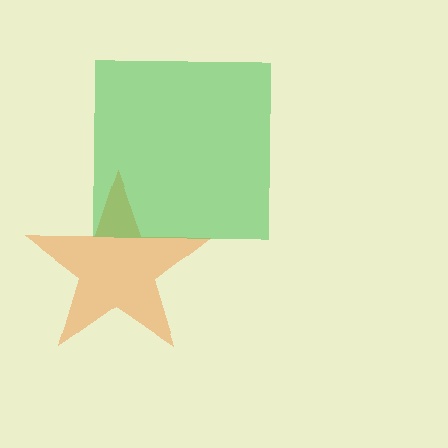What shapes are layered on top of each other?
The layered shapes are: an orange star, a green square.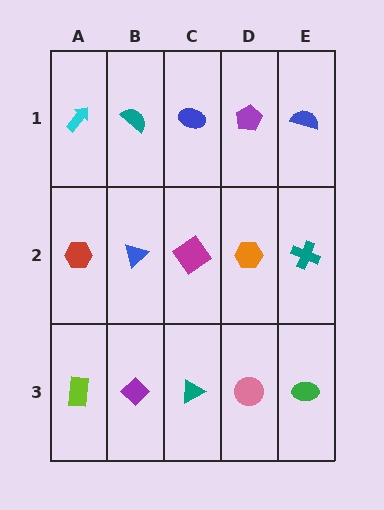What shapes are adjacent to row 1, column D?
An orange hexagon (row 2, column D), a blue ellipse (row 1, column C), a blue semicircle (row 1, column E).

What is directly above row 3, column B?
A blue triangle.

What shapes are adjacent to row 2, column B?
A teal semicircle (row 1, column B), a purple diamond (row 3, column B), a red hexagon (row 2, column A), a magenta diamond (row 2, column C).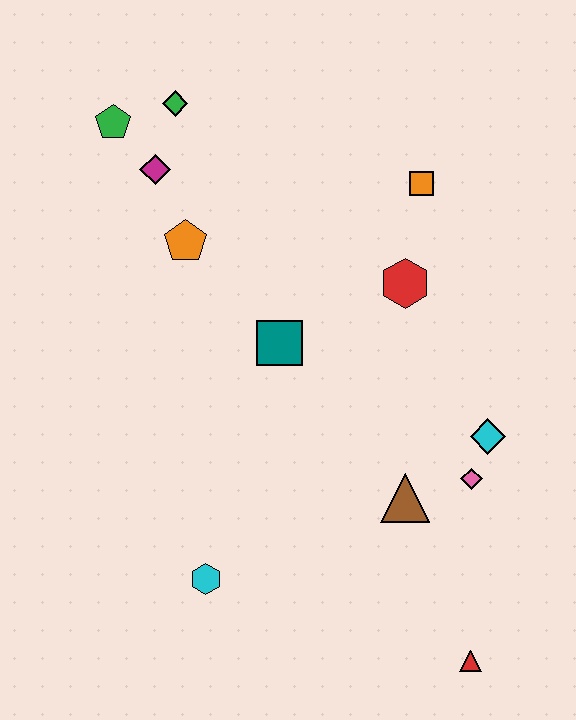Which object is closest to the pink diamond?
The cyan diamond is closest to the pink diamond.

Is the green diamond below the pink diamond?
No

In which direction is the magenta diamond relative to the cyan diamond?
The magenta diamond is to the left of the cyan diamond.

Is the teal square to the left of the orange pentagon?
No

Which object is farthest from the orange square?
The red triangle is farthest from the orange square.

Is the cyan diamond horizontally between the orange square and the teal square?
No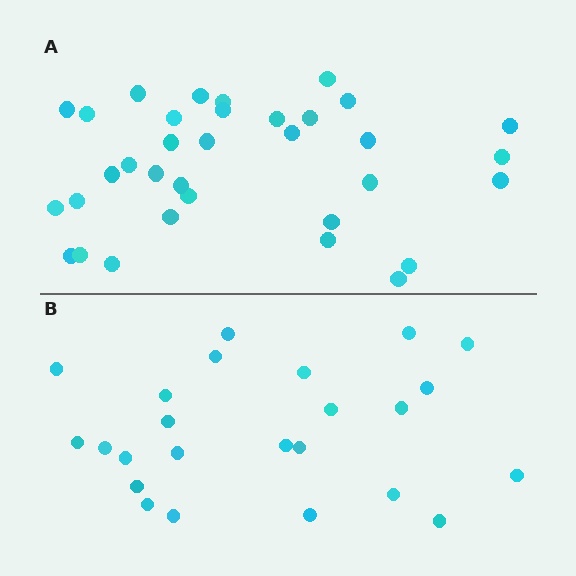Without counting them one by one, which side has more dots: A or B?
Region A (the top region) has more dots.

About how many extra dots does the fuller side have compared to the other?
Region A has roughly 10 or so more dots than region B.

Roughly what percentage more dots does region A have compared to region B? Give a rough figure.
About 40% more.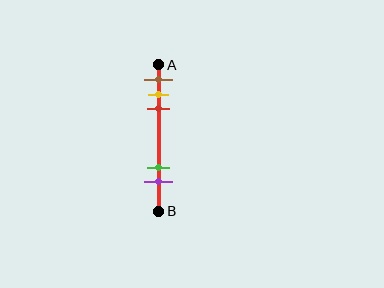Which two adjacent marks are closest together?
The yellow and red marks are the closest adjacent pair.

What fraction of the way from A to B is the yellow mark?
The yellow mark is approximately 20% (0.2) of the way from A to B.